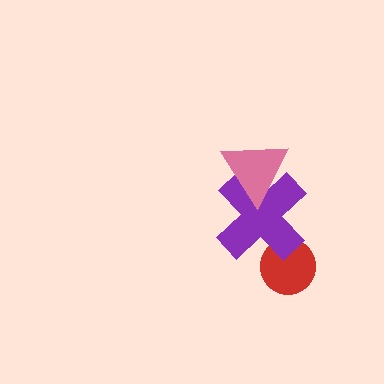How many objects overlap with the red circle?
1 object overlaps with the red circle.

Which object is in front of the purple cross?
The pink triangle is in front of the purple cross.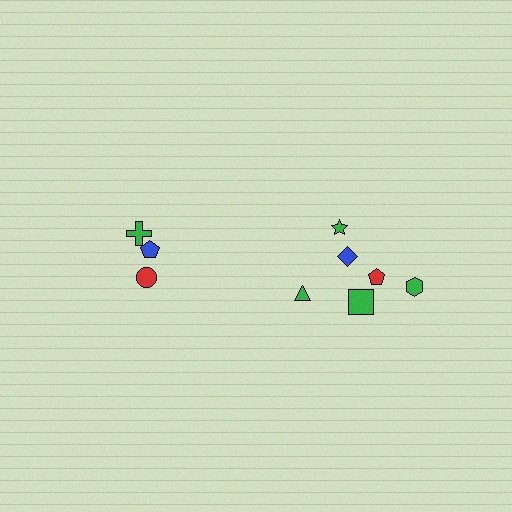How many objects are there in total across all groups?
There are 9 objects.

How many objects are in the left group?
There are 3 objects.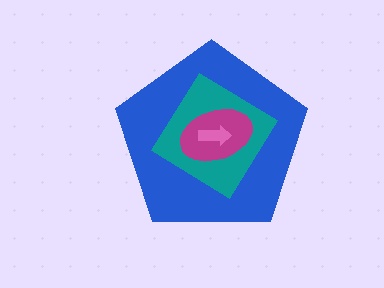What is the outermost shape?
The blue pentagon.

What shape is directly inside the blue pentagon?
The teal diamond.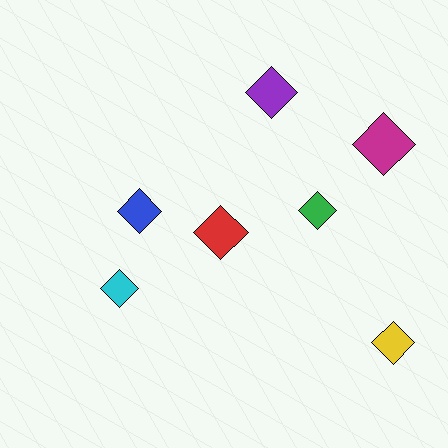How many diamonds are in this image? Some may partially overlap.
There are 7 diamonds.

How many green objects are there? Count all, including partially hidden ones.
There is 1 green object.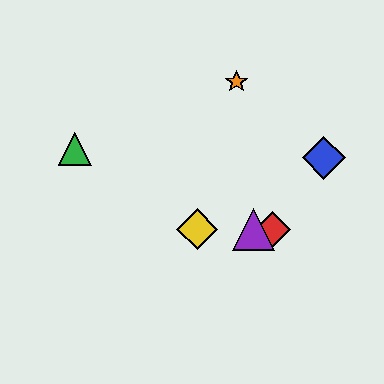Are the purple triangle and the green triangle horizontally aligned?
No, the purple triangle is at y≈229 and the green triangle is at y≈149.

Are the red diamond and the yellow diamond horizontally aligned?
Yes, both are at y≈229.